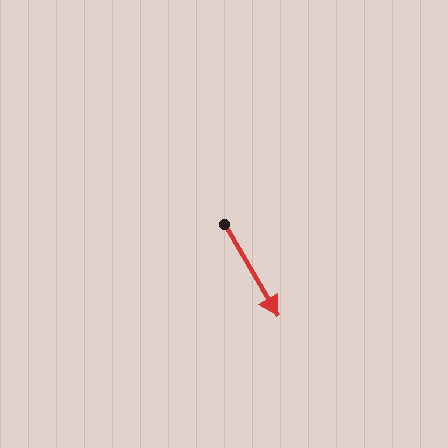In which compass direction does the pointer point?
Southeast.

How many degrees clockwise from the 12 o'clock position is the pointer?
Approximately 149 degrees.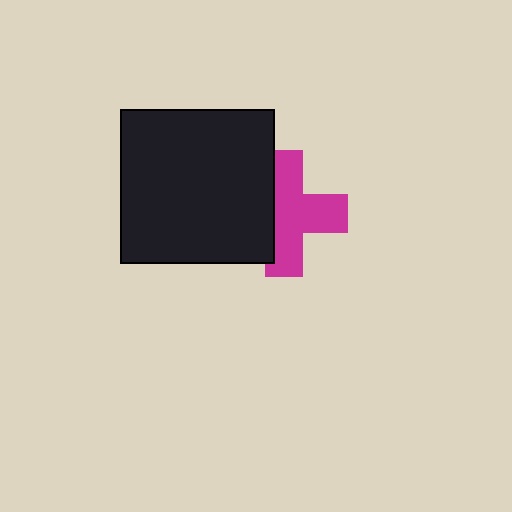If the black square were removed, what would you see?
You would see the complete magenta cross.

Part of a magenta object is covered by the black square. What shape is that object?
It is a cross.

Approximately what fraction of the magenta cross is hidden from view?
Roughly 35% of the magenta cross is hidden behind the black square.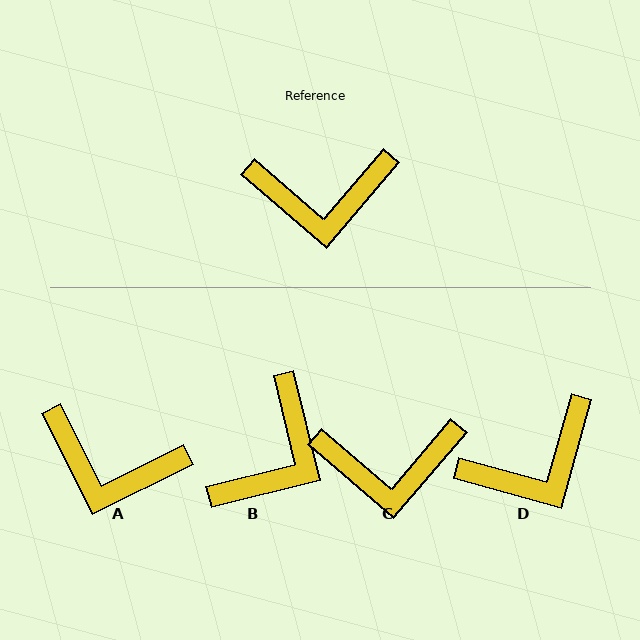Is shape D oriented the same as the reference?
No, it is off by about 25 degrees.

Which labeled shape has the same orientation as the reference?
C.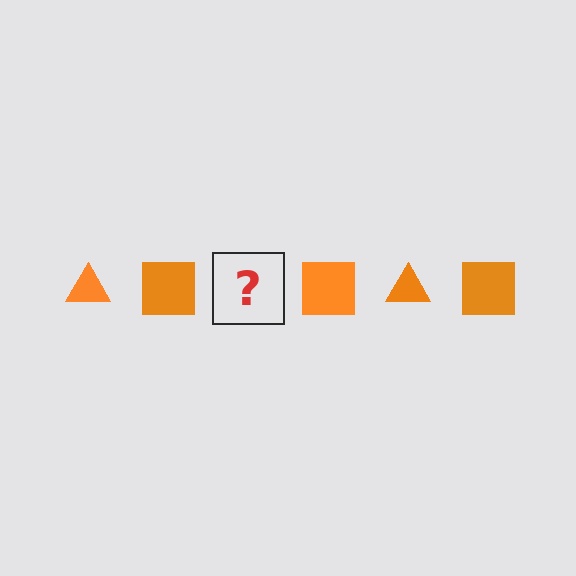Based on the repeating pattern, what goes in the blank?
The blank should be an orange triangle.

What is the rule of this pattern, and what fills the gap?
The rule is that the pattern cycles through triangle, square shapes in orange. The gap should be filled with an orange triangle.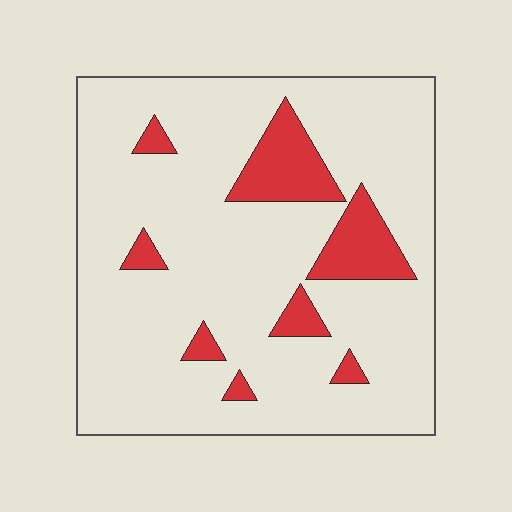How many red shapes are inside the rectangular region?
8.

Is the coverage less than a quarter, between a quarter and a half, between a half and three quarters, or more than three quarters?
Less than a quarter.